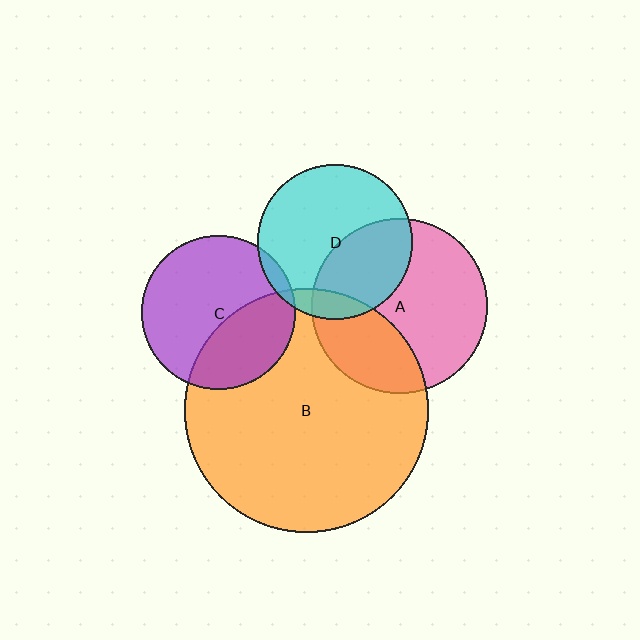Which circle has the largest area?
Circle B (orange).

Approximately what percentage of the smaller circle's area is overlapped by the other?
Approximately 35%.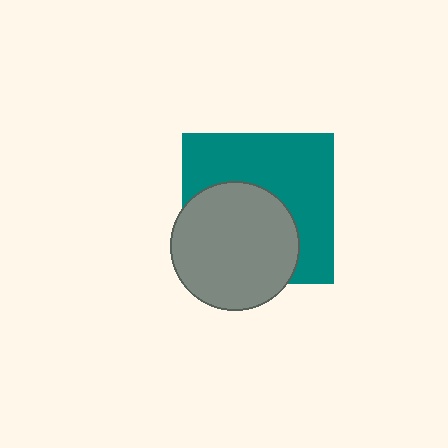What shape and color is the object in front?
The object in front is a gray circle.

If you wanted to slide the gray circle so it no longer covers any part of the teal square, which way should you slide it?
Slide it toward the lower-left — that is the most direct way to separate the two shapes.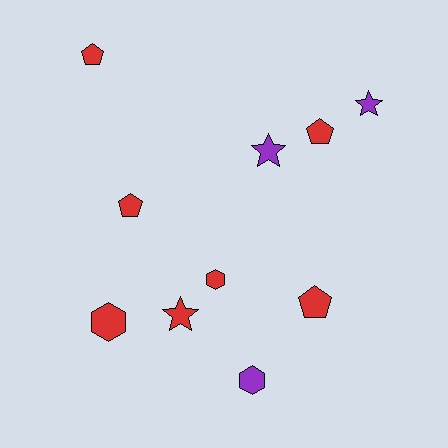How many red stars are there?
There is 1 red star.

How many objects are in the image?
There are 10 objects.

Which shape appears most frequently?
Pentagon, with 4 objects.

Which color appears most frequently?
Red, with 7 objects.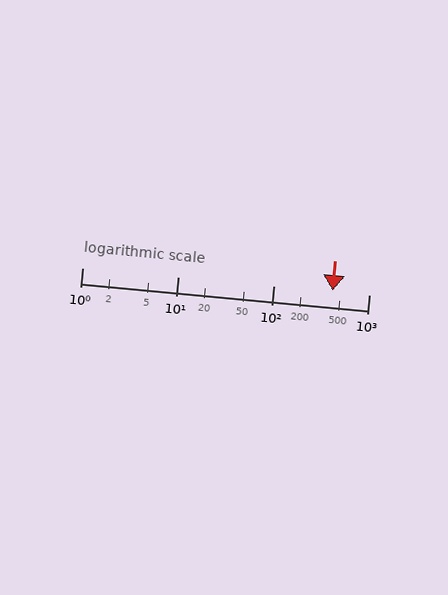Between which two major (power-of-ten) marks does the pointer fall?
The pointer is between 100 and 1000.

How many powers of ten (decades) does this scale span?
The scale spans 3 decades, from 1 to 1000.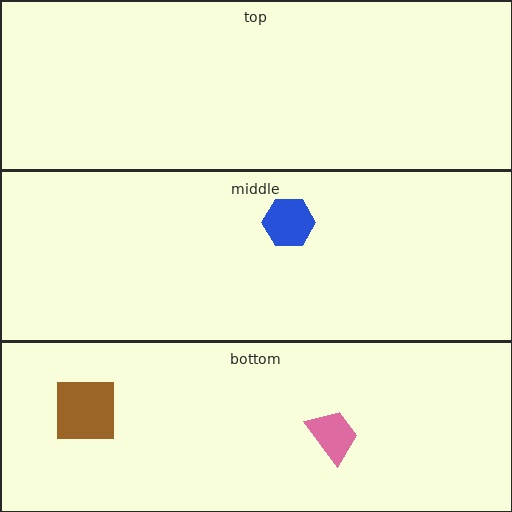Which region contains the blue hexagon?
The middle region.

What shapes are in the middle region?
The blue hexagon.